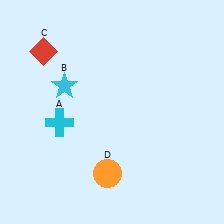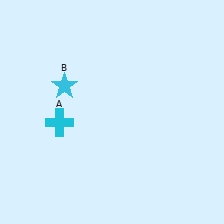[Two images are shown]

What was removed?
The orange circle (D), the red diamond (C) were removed in Image 2.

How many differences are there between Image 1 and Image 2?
There are 2 differences between the two images.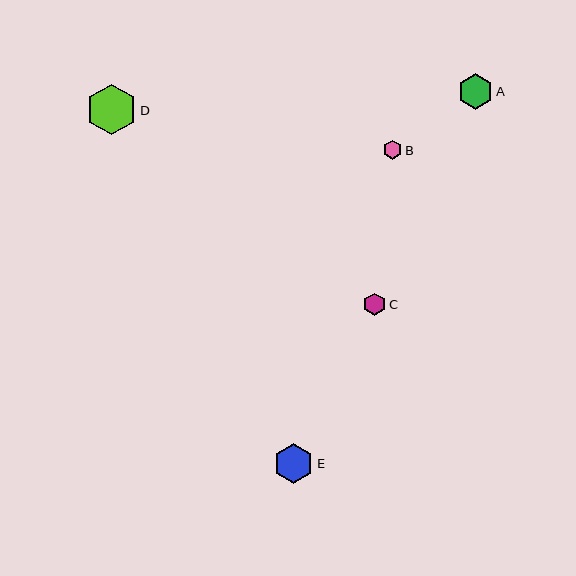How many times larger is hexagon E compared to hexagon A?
Hexagon E is approximately 1.1 times the size of hexagon A.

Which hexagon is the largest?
Hexagon D is the largest with a size of approximately 51 pixels.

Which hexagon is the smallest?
Hexagon B is the smallest with a size of approximately 19 pixels.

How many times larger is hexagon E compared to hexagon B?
Hexagon E is approximately 2.1 times the size of hexagon B.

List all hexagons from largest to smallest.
From largest to smallest: D, E, A, C, B.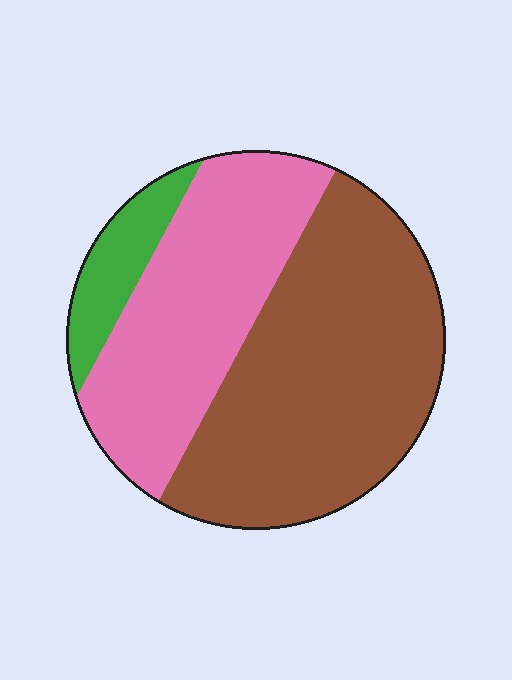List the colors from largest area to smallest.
From largest to smallest: brown, pink, green.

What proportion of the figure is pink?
Pink takes up about three eighths (3/8) of the figure.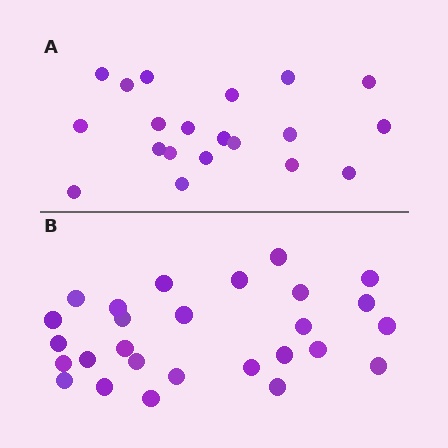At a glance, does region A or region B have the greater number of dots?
Region B (the bottom region) has more dots.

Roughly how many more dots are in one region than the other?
Region B has roughly 8 or so more dots than region A.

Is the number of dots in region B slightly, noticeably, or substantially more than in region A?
Region B has noticeably more, but not dramatically so. The ratio is roughly 1.4 to 1.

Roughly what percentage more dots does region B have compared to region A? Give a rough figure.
About 35% more.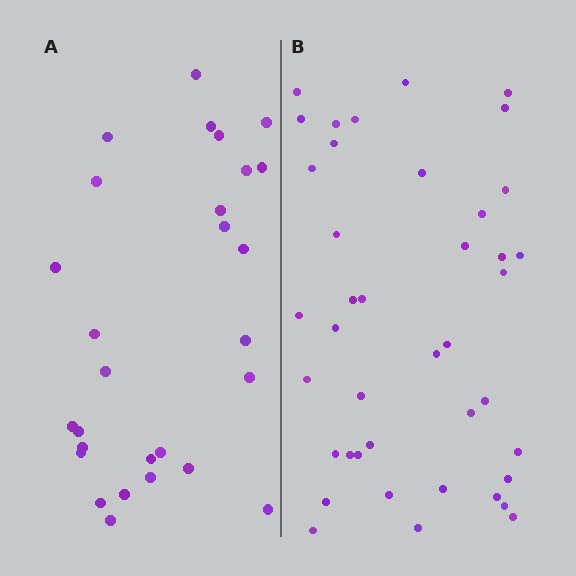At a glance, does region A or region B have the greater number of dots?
Region B (the right region) has more dots.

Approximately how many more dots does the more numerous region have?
Region B has approximately 15 more dots than region A.